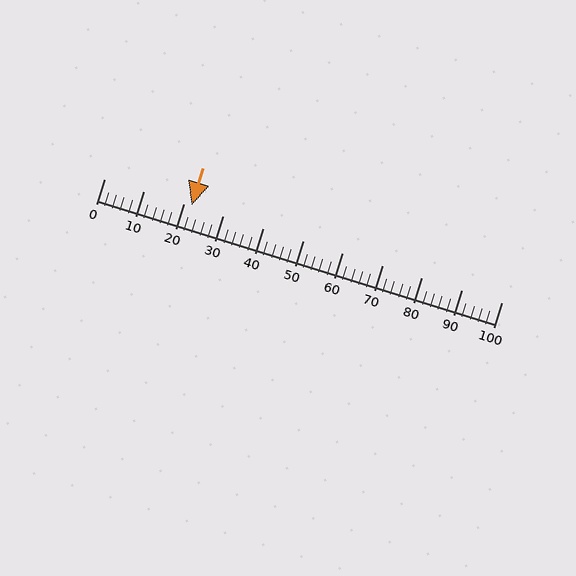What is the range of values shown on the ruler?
The ruler shows values from 0 to 100.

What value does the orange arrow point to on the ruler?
The orange arrow points to approximately 22.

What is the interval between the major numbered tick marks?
The major tick marks are spaced 10 units apart.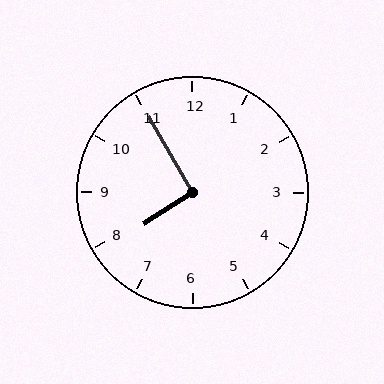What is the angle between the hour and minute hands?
Approximately 92 degrees.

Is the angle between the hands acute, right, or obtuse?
It is right.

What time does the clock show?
7:55.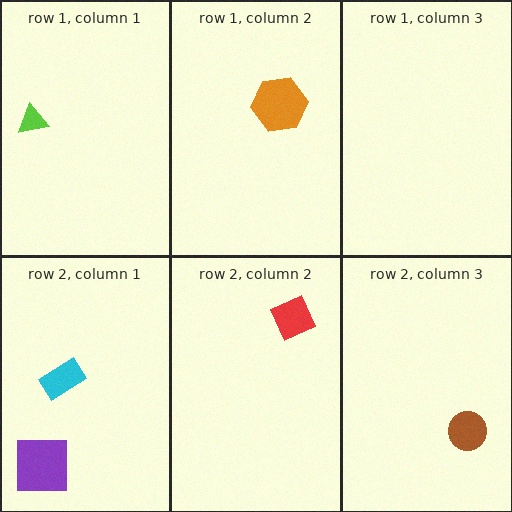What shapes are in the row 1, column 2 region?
The orange hexagon.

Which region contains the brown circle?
The row 2, column 3 region.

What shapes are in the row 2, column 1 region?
The purple square, the cyan rectangle.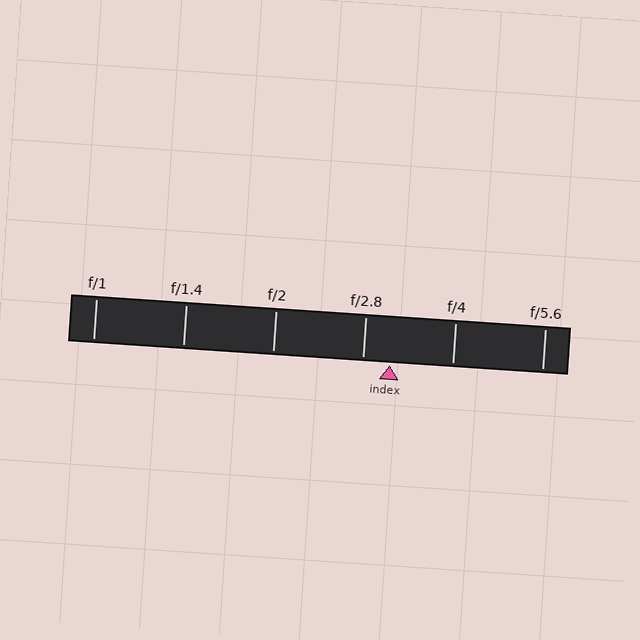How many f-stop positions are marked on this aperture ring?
There are 6 f-stop positions marked.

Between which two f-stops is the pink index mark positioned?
The index mark is between f/2.8 and f/4.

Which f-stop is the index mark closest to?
The index mark is closest to f/2.8.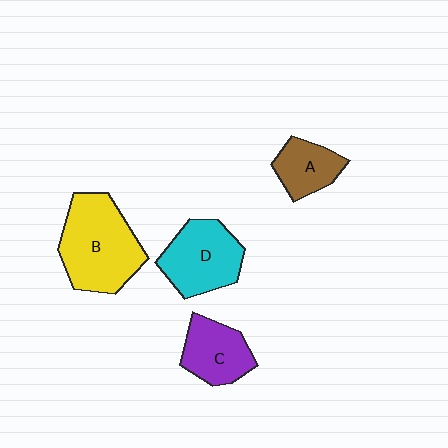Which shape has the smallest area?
Shape A (brown).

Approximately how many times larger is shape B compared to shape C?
Approximately 1.7 times.